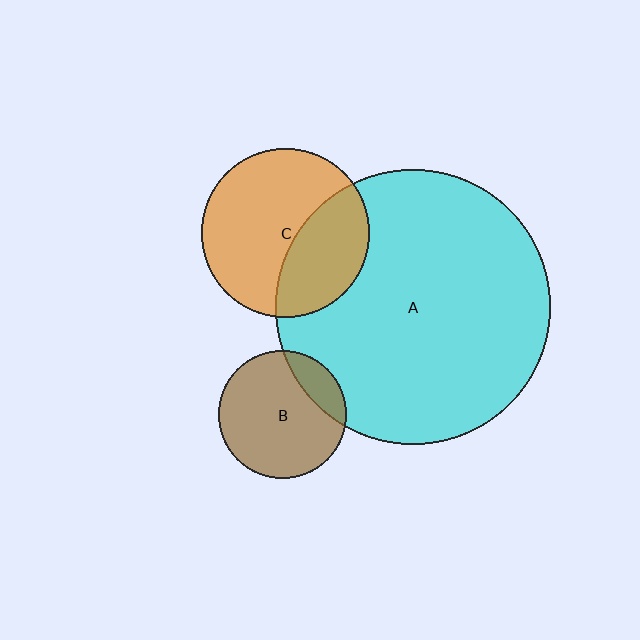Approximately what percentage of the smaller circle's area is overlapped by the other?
Approximately 15%.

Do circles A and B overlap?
Yes.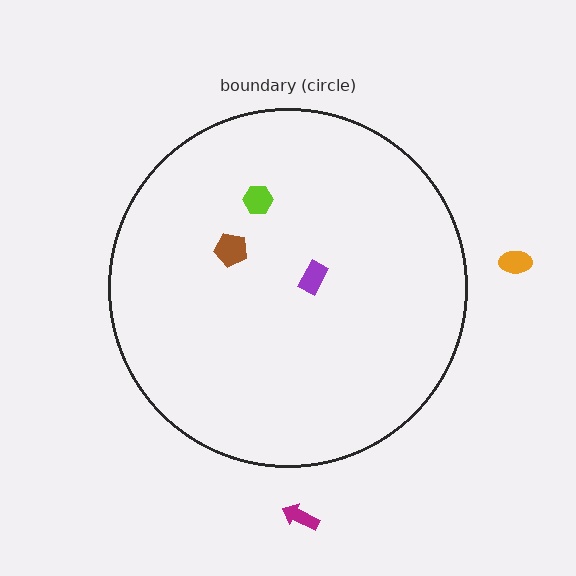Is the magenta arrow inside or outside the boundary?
Outside.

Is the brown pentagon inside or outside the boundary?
Inside.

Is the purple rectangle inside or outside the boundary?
Inside.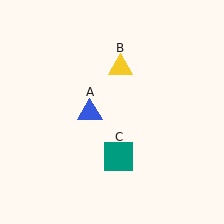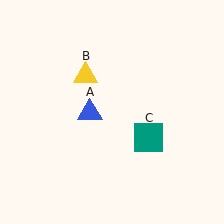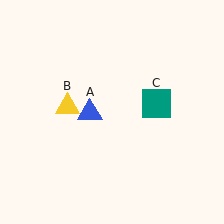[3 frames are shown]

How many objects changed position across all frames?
2 objects changed position: yellow triangle (object B), teal square (object C).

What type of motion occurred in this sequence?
The yellow triangle (object B), teal square (object C) rotated counterclockwise around the center of the scene.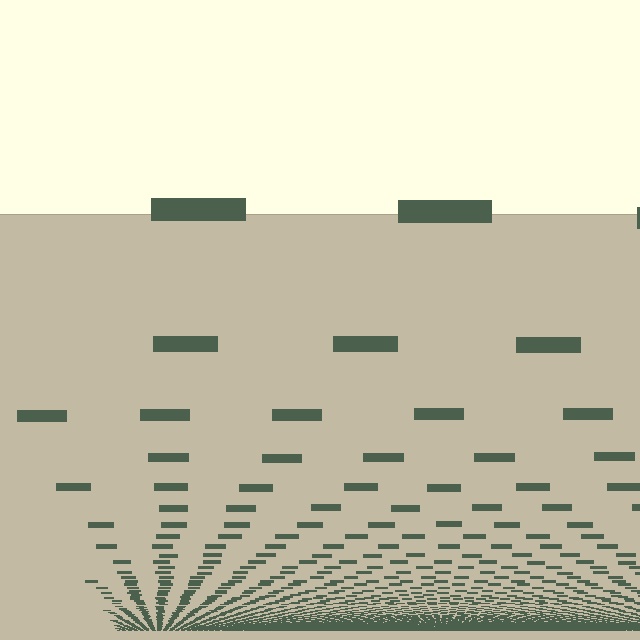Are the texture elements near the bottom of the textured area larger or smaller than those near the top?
Smaller. The gradient is inverted — elements near the bottom are smaller and denser.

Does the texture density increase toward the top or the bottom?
Density increases toward the bottom.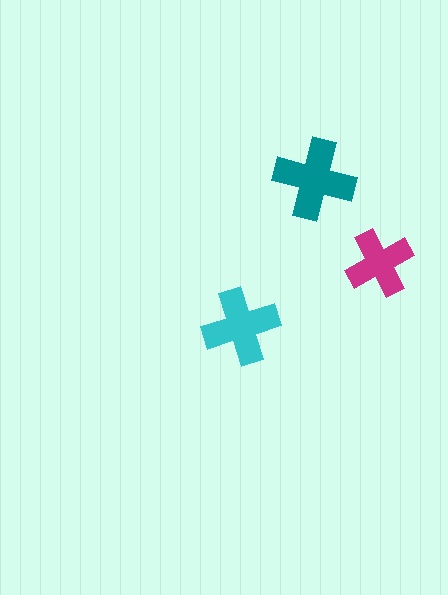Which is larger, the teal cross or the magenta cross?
The teal one.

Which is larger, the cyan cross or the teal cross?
The teal one.